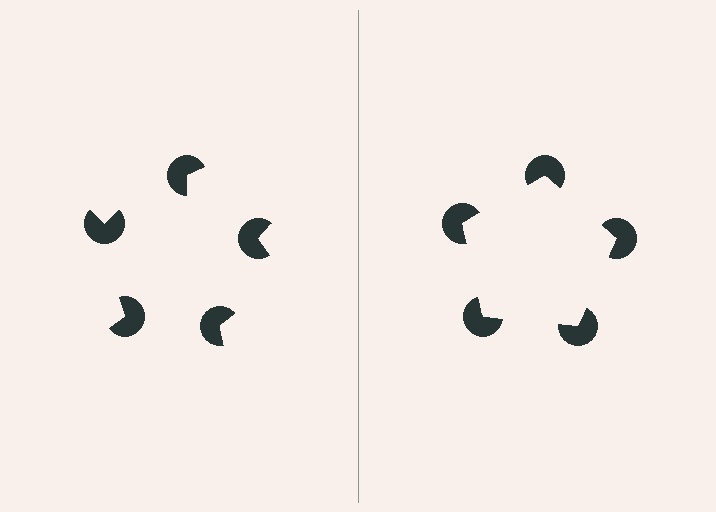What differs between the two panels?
The pac-man discs are positioned identically on both sides; only the wedge orientations differ. On the right they align to a pentagon; on the left they are misaligned.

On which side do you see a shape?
An illusory pentagon appears on the right side. On the left side the wedge cuts are rotated, so no coherent shape forms.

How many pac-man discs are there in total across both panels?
10 — 5 on each side.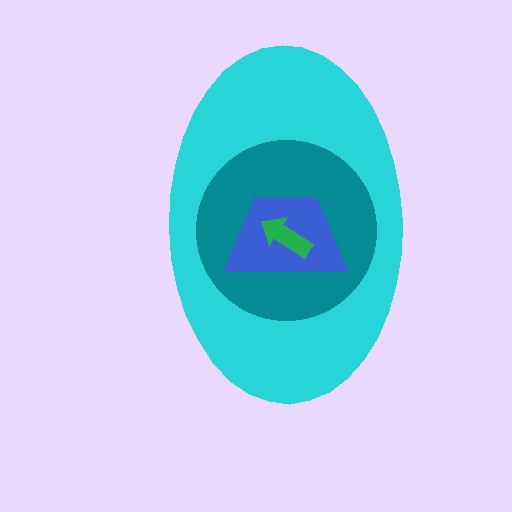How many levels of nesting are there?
4.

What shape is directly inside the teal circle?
The blue trapezoid.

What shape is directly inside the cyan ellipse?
The teal circle.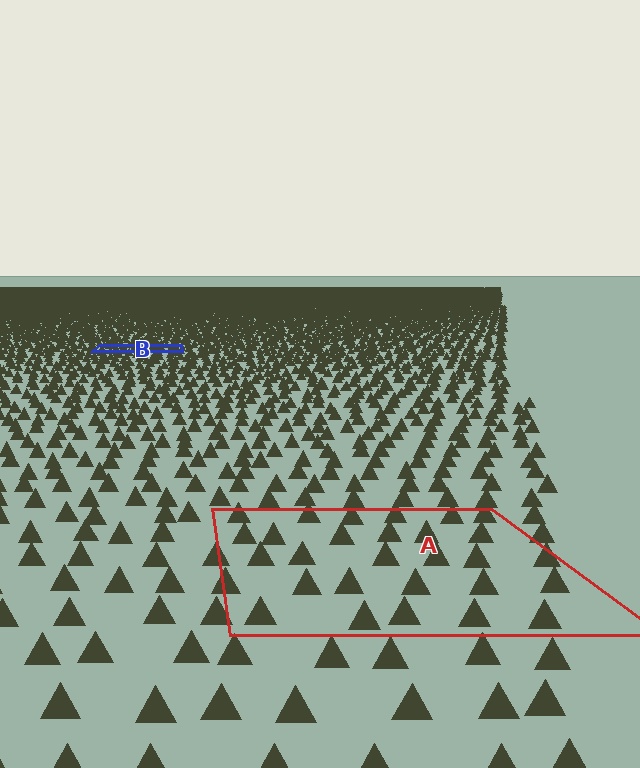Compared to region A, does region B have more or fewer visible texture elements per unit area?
Region B has more texture elements per unit area — they are packed more densely because it is farther away.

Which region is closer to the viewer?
Region A is closer. The texture elements there are larger and more spread out.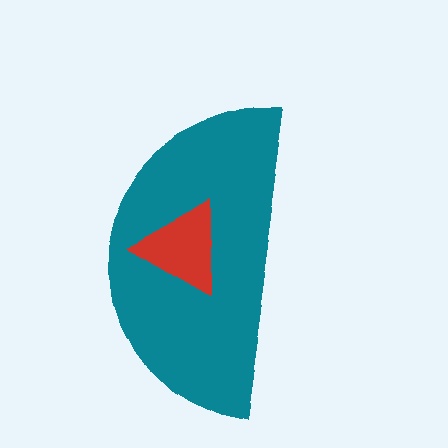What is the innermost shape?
The red triangle.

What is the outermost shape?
The teal semicircle.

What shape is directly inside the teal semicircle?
The red triangle.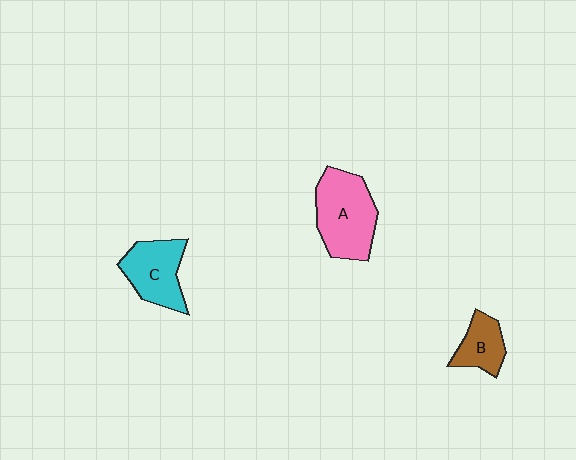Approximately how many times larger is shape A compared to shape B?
Approximately 2.0 times.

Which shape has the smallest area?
Shape B (brown).